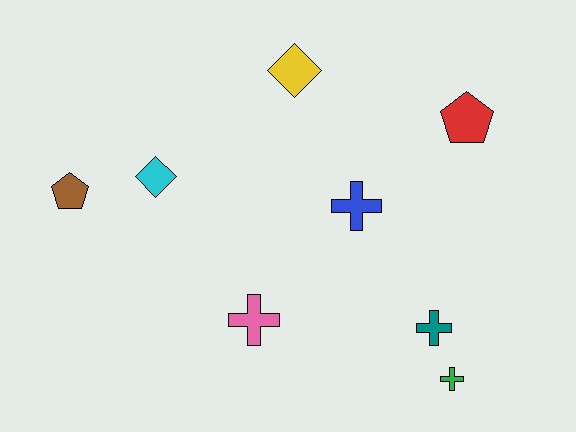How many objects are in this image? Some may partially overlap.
There are 8 objects.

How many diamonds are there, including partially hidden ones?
There are 2 diamonds.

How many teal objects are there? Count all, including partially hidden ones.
There is 1 teal object.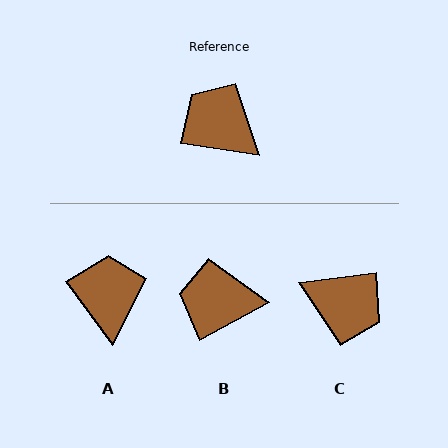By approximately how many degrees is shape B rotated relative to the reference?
Approximately 36 degrees counter-clockwise.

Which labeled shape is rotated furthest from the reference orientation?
C, about 164 degrees away.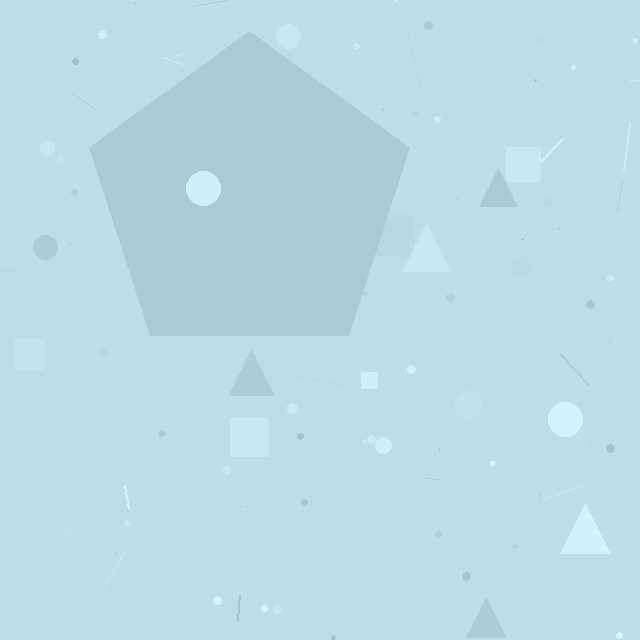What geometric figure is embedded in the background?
A pentagon is embedded in the background.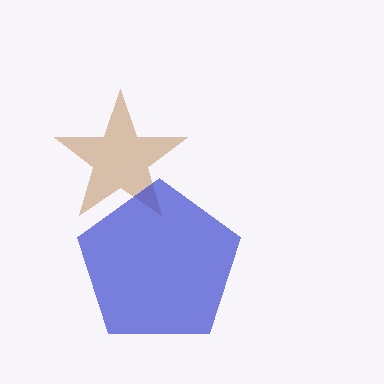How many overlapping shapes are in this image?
There are 2 overlapping shapes in the image.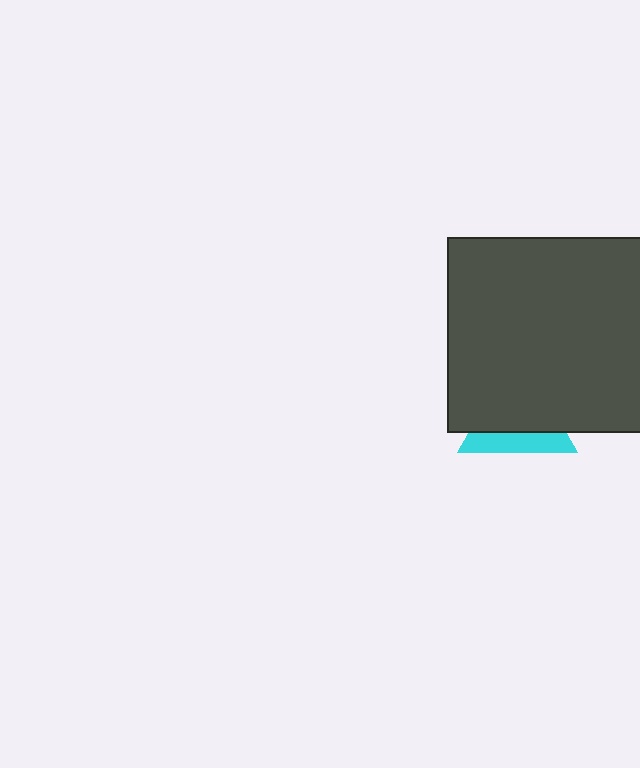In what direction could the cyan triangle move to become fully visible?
The cyan triangle could move down. That would shift it out from behind the dark gray square entirely.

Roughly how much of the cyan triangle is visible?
A small part of it is visible (roughly 34%).